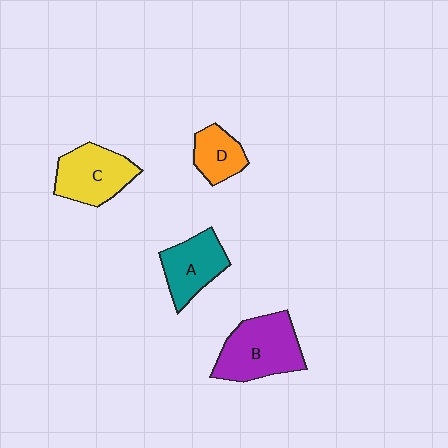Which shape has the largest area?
Shape B (purple).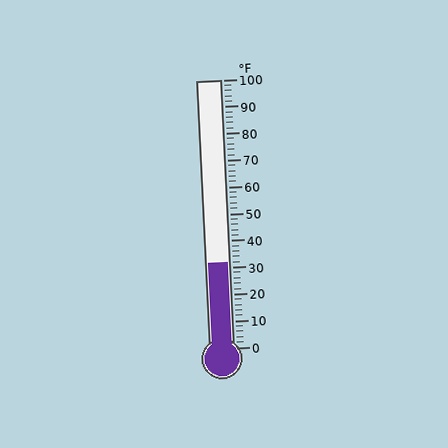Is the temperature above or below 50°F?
The temperature is below 50°F.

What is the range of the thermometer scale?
The thermometer scale ranges from 0°F to 100°F.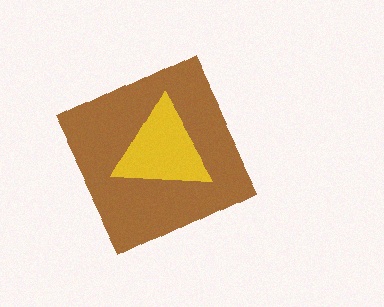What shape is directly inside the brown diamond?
The yellow triangle.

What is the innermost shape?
The yellow triangle.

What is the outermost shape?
The brown diamond.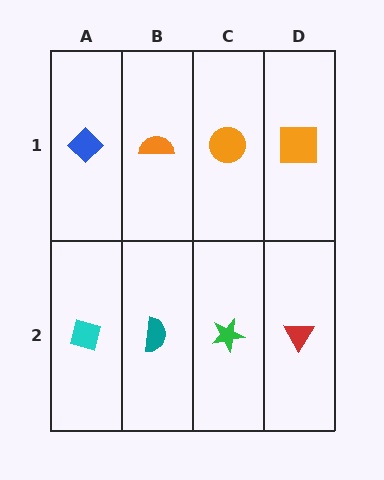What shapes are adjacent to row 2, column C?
An orange circle (row 1, column C), a teal semicircle (row 2, column B), a red triangle (row 2, column D).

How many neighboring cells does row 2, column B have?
3.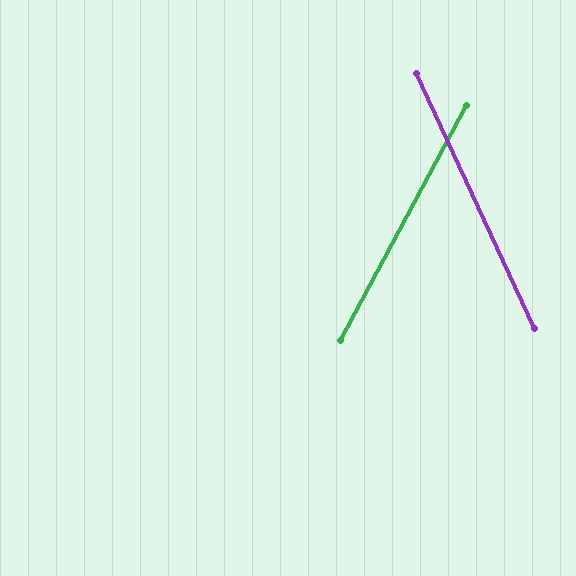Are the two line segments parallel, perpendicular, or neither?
Neither parallel nor perpendicular — they differ by about 53°.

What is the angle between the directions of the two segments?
Approximately 53 degrees.